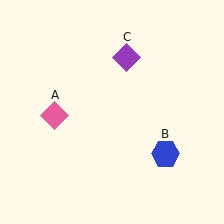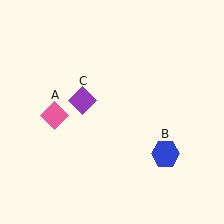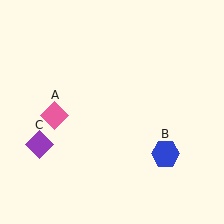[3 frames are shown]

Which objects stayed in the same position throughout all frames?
Pink diamond (object A) and blue hexagon (object B) remained stationary.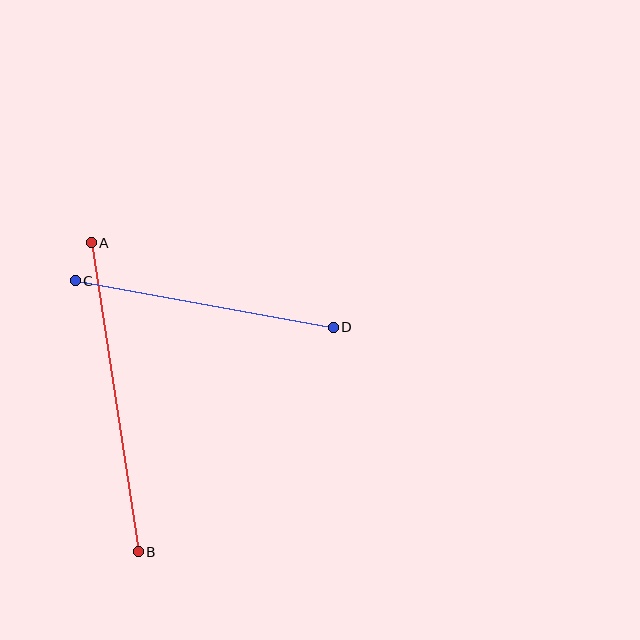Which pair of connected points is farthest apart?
Points A and B are farthest apart.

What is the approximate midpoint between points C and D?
The midpoint is at approximately (204, 304) pixels.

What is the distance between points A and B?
The distance is approximately 313 pixels.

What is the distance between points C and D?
The distance is approximately 262 pixels.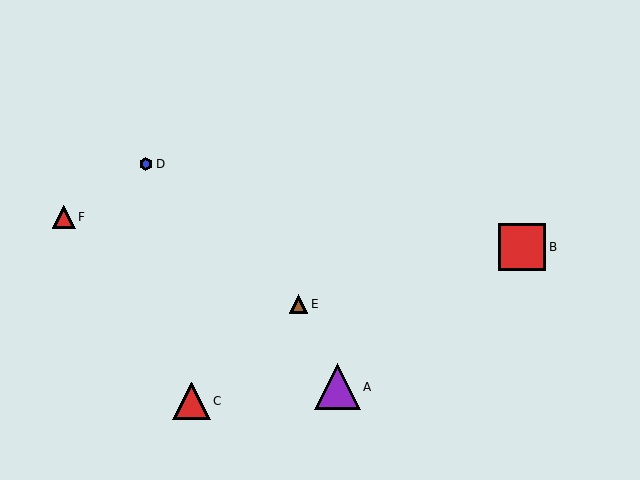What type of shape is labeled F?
Shape F is a red triangle.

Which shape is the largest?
The red square (labeled B) is the largest.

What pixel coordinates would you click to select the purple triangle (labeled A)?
Click at (338, 387) to select the purple triangle A.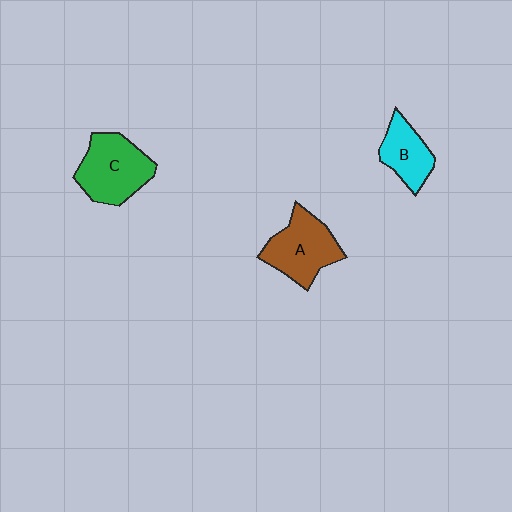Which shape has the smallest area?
Shape B (cyan).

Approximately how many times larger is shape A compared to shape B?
Approximately 1.5 times.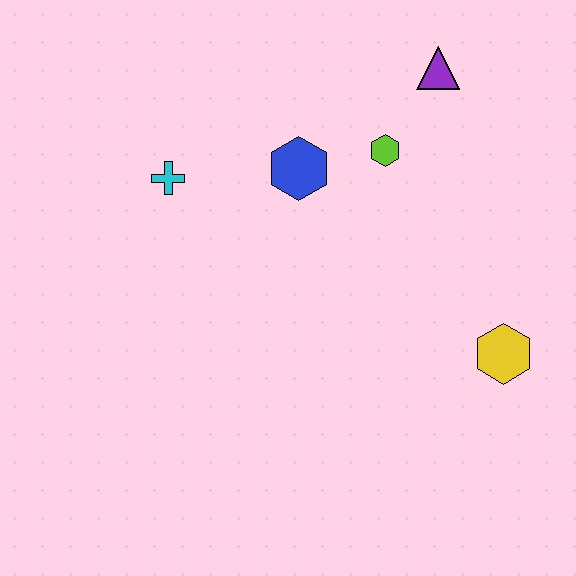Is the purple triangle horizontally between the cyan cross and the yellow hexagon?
Yes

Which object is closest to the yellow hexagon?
The lime hexagon is closest to the yellow hexagon.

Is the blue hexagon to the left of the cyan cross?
No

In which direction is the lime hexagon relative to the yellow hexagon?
The lime hexagon is above the yellow hexagon.